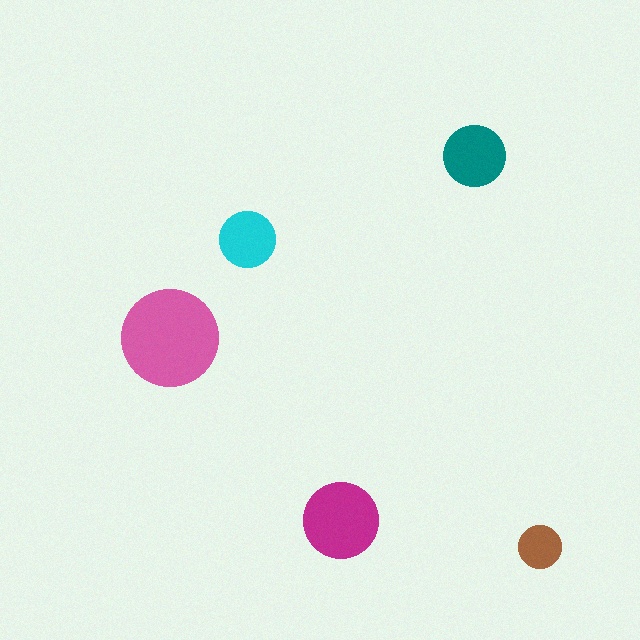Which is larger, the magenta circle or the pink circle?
The pink one.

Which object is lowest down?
The brown circle is bottommost.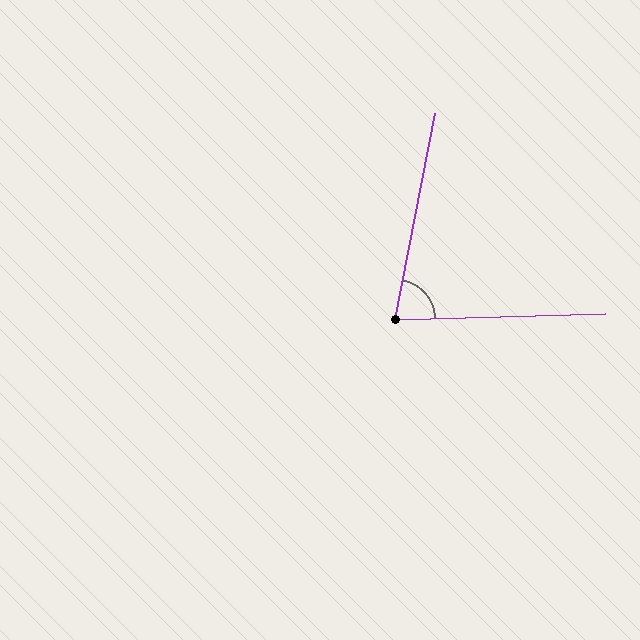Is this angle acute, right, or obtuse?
It is acute.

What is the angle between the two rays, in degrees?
Approximately 78 degrees.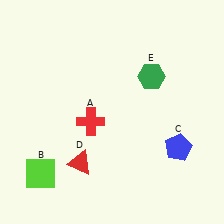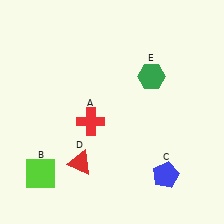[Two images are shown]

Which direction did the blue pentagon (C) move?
The blue pentagon (C) moved down.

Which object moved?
The blue pentagon (C) moved down.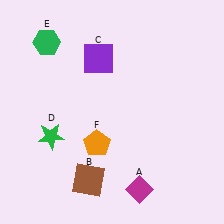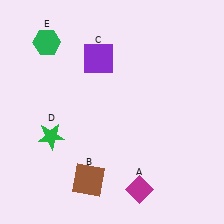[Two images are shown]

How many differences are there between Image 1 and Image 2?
There is 1 difference between the two images.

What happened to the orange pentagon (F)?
The orange pentagon (F) was removed in Image 2. It was in the bottom-left area of Image 1.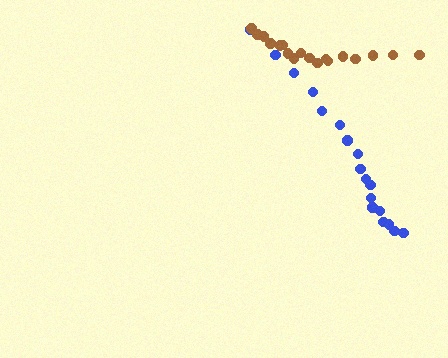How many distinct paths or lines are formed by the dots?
There are 2 distinct paths.